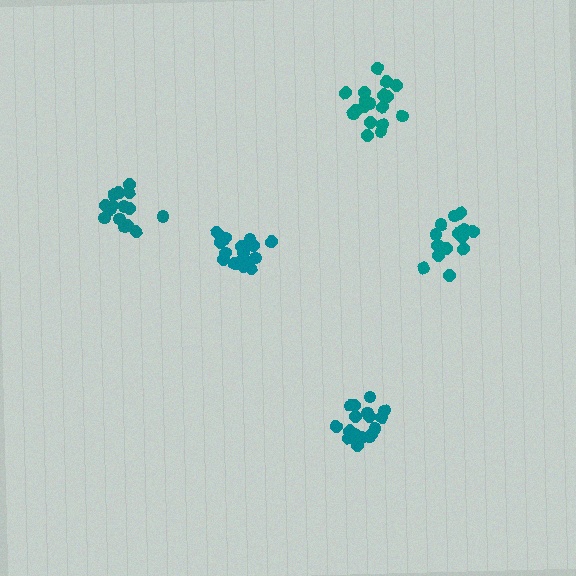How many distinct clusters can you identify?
There are 5 distinct clusters.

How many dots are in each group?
Group 1: 16 dots, Group 2: 15 dots, Group 3: 18 dots, Group 4: 16 dots, Group 5: 18 dots (83 total).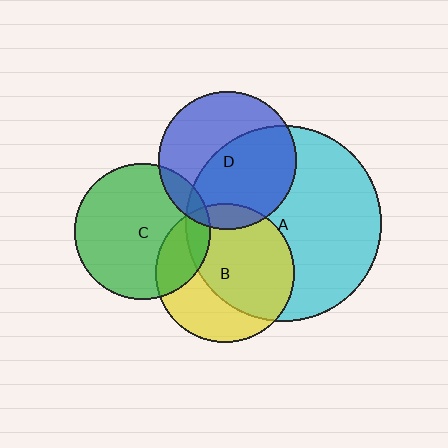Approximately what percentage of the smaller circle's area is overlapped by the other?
Approximately 55%.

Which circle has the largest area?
Circle A (cyan).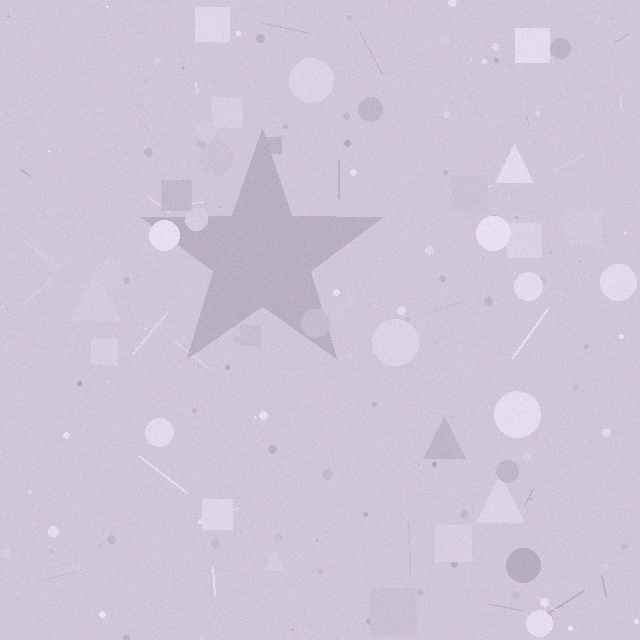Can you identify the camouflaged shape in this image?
The camouflaged shape is a star.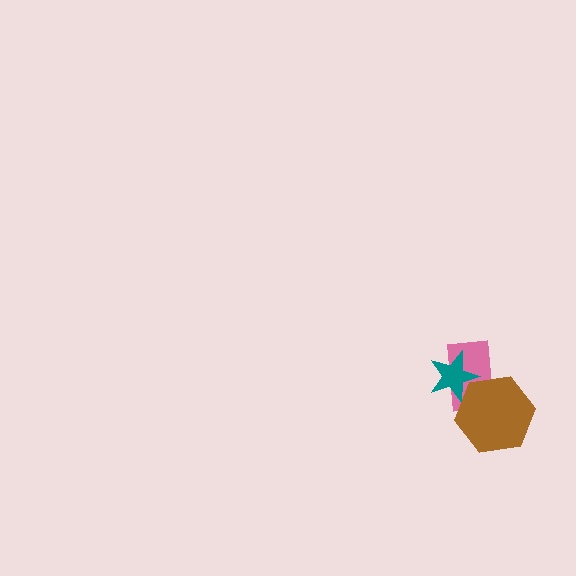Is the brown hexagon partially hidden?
No, no other shape covers it.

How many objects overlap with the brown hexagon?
2 objects overlap with the brown hexagon.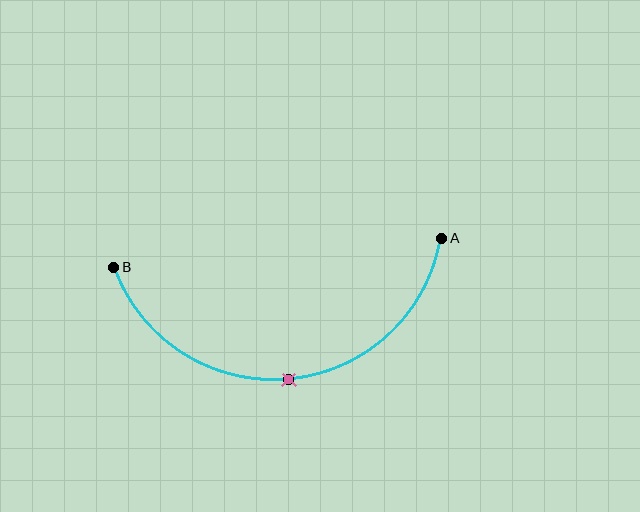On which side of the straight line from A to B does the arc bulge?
The arc bulges below the straight line connecting A and B.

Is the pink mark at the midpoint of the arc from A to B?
Yes. The pink mark lies on the arc at equal arc-length from both A and B — it is the arc midpoint.